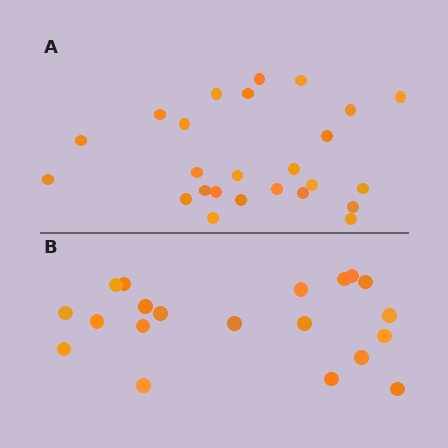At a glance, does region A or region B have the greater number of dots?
Region A (the top region) has more dots.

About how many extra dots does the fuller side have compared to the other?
Region A has about 5 more dots than region B.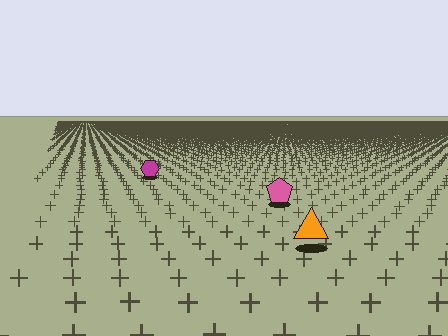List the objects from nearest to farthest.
From nearest to farthest: the orange triangle, the pink pentagon, the magenta hexagon.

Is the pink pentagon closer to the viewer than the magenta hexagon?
Yes. The pink pentagon is closer — you can tell from the texture gradient: the ground texture is coarser near it.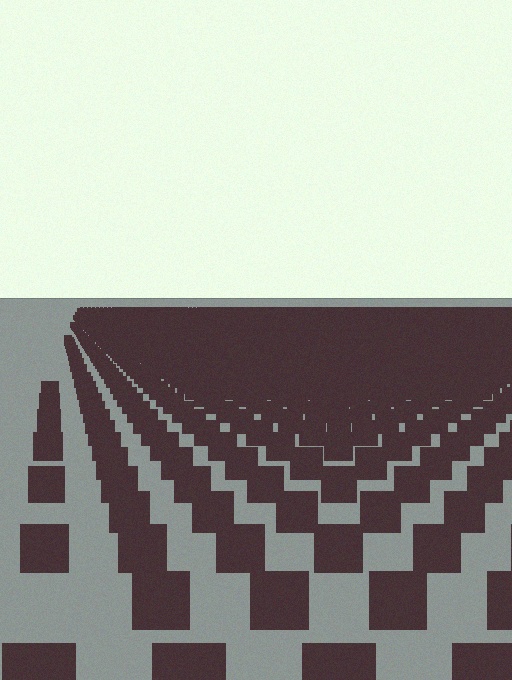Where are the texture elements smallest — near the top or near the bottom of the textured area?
Near the top.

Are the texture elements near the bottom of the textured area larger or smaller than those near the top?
Larger. Near the bottom, elements are closer to the viewer and appear at a bigger on-screen size.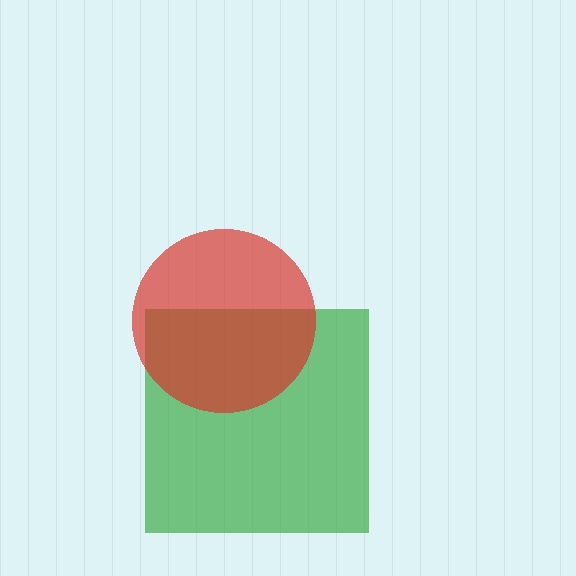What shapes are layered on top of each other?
The layered shapes are: a green square, a red circle.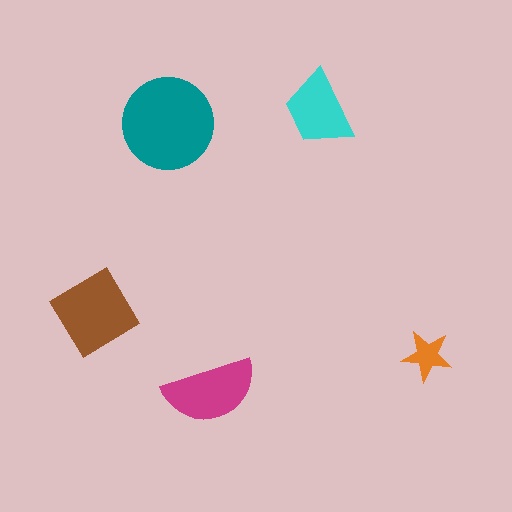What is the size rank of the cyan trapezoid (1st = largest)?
4th.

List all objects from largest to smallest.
The teal circle, the brown diamond, the magenta semicircle, the cyan trapezoid, the orange star.